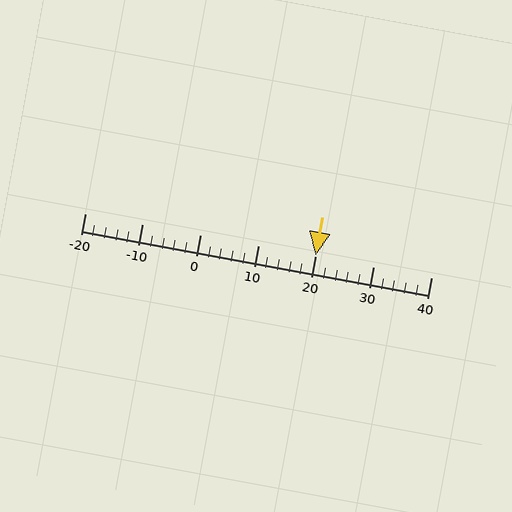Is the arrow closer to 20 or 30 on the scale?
The arrow is closer to 20.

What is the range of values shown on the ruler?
The ruler shows values from -20 to 40.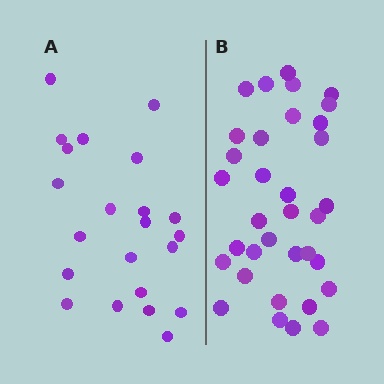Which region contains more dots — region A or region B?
Region B (the right region) has more dots.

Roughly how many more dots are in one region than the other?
Region B has roughly 12 or so more dots than region A.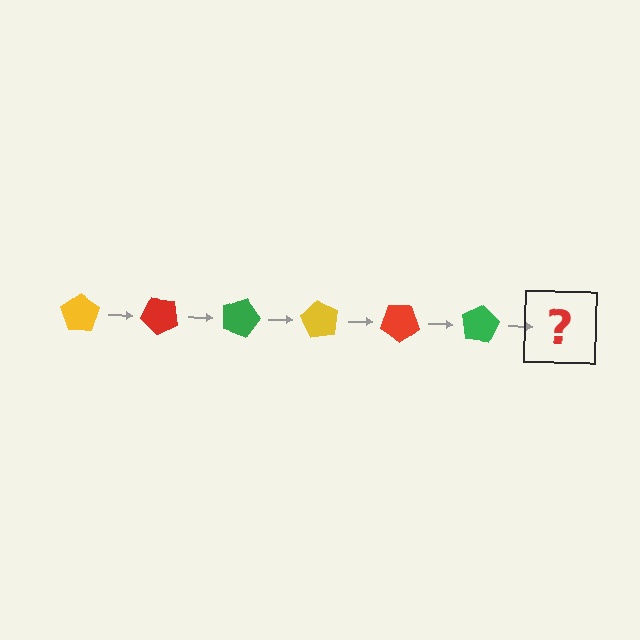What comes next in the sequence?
The next element should be a yellow pentagon, rotated 270 degrees from the start.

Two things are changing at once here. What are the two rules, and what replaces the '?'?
The two rules are that it rotates 45 degrees each step and the color cycles through yellow, red, and green. The '?' should be a yellow pentagon, rotated 270 degrees from the start.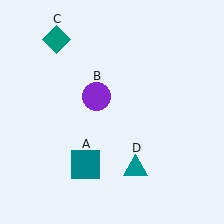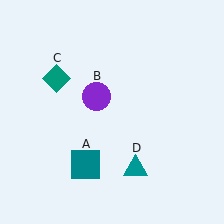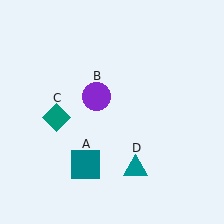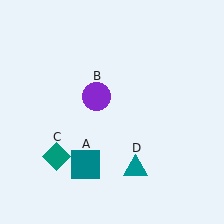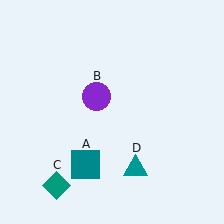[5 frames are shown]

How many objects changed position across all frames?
1 object changed position: teal diamond (object C).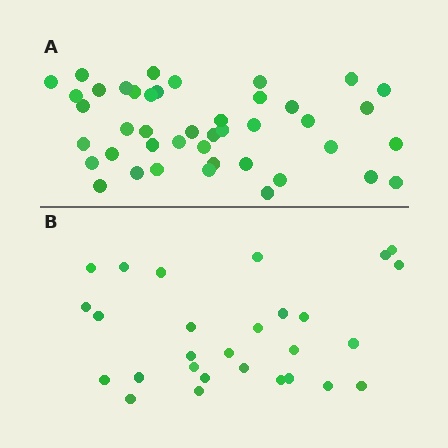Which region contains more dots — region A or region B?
Region A (the top region) has more dots.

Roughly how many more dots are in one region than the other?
Region A has approximately 15 more dots than region B.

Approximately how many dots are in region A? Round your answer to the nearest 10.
About 40 dots. (The exact count is 43, which rounds to 40.)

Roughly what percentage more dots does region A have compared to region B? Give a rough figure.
About 55% more.